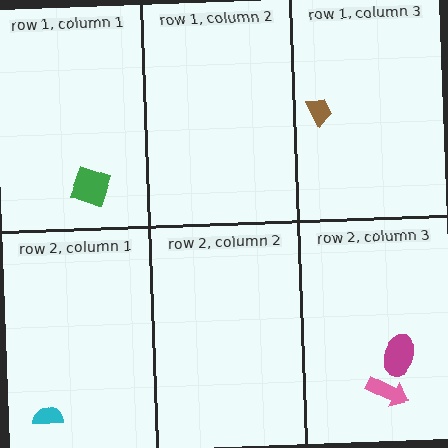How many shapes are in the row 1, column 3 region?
1.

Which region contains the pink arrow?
The row 2, column 3 region.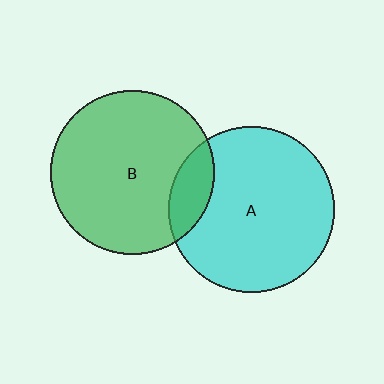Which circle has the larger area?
Circle A (cyan).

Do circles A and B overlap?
Yes.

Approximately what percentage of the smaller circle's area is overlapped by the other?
Approximately 15%.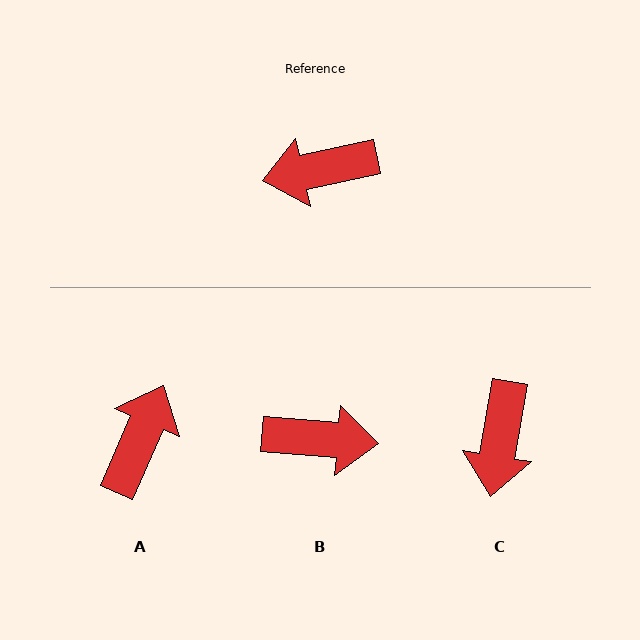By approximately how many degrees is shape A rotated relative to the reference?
Approximately 126 degrees clockwise.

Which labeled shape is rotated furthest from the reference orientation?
B, about 164 degrees away.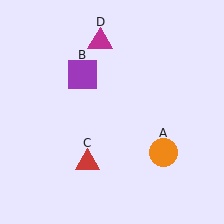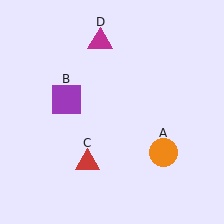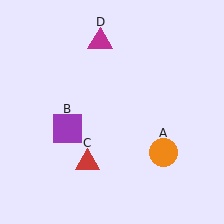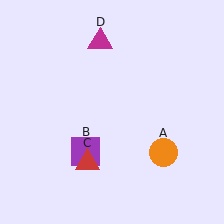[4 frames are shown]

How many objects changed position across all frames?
1 object changed position: purple square (object B).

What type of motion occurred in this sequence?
The purple square (object B) rotated counterclockwise around the center of the scene.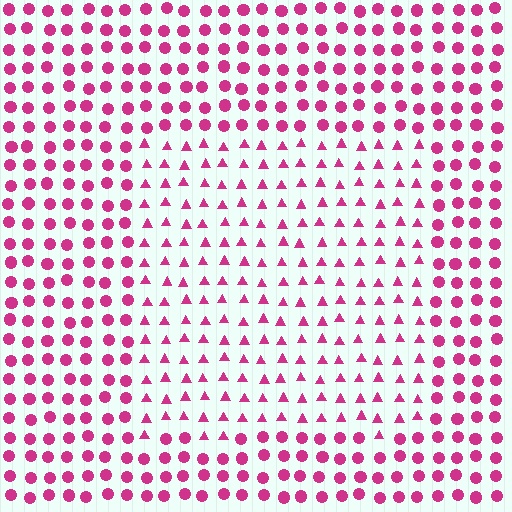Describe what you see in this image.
The image is filled with small magenta elements arranged in a uniform grid. A rectangle-shaped region contains triangles, while the surrounding area contains circles. The boundary is defined purely by the change in element shape.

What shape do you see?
I see a rectangle.